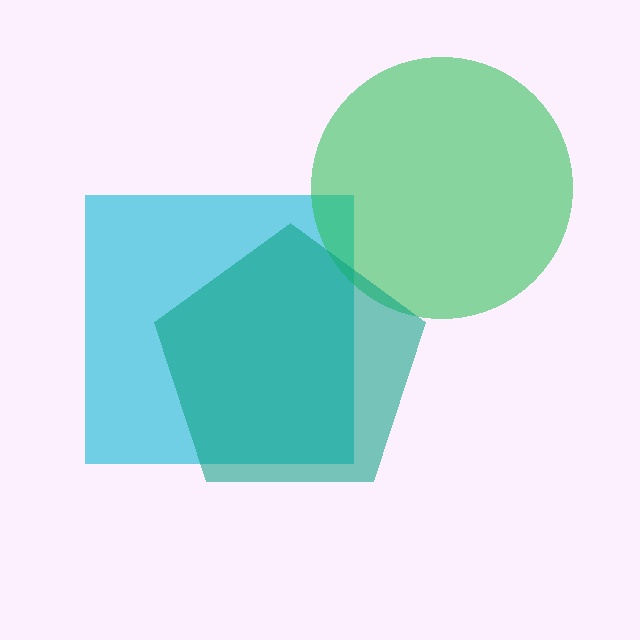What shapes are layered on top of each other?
The layered shapes are: a cyan square, a green circle, a teal pentagon.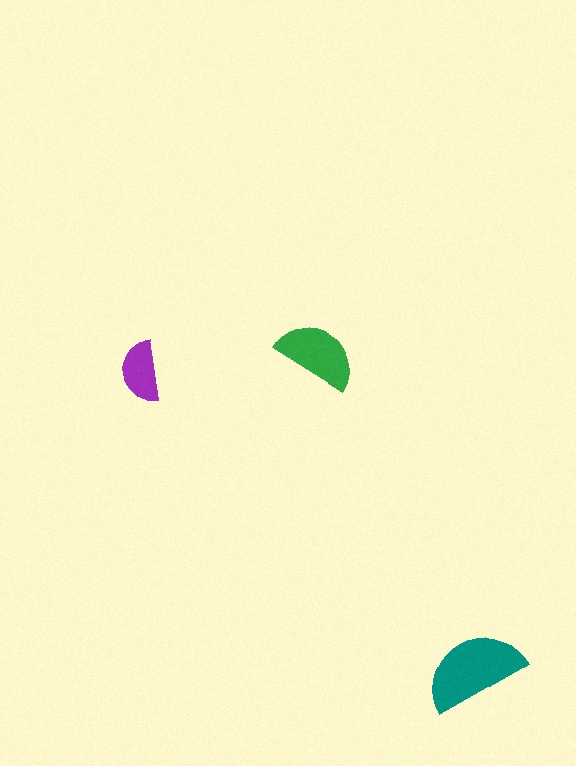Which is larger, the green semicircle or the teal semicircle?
The teal one.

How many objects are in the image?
There are 3 objects in the image.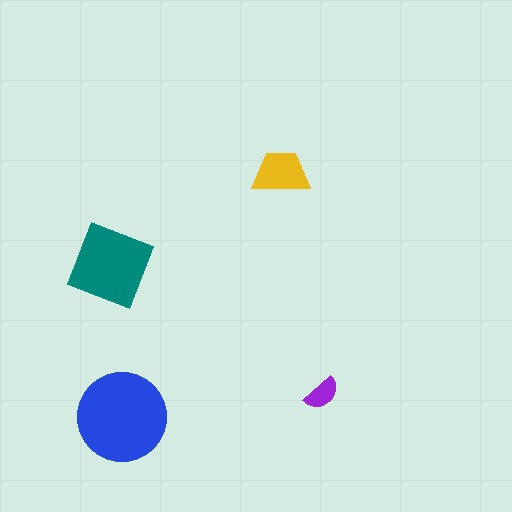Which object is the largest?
The blue circle.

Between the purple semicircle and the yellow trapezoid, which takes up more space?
The yellow trapezoid.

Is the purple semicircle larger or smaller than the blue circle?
Smaller.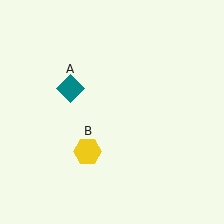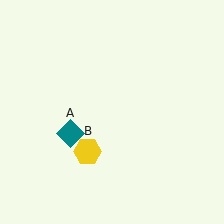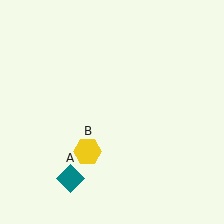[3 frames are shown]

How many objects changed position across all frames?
1 object changed position: teal diamond (object A).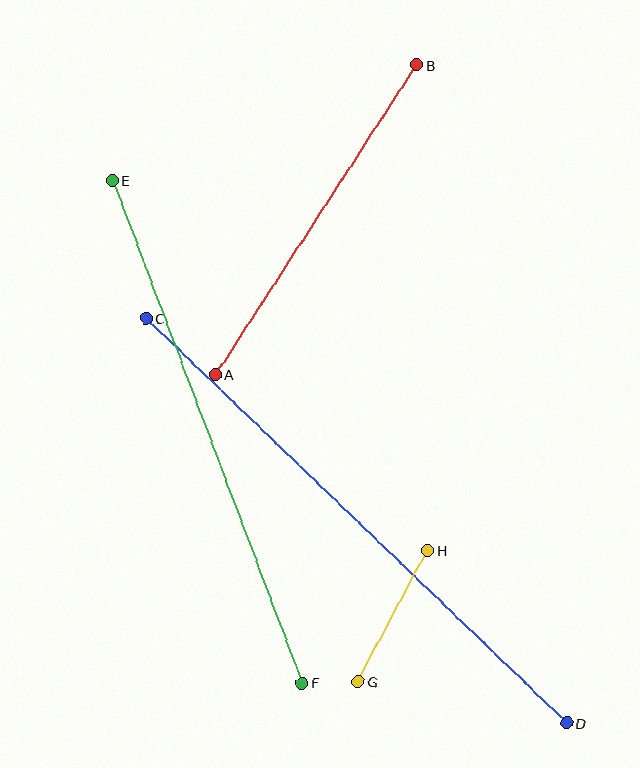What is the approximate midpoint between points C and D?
The midpoint is at approximately (356, 521) pixels.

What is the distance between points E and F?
The distance is approximately 537 pixels.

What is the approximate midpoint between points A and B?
The midpoint is at approximately (316, 220) pixels.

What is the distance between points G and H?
The distance is approximately 148 pixels.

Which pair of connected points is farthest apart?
Points C and D are farthest apart.